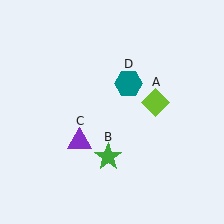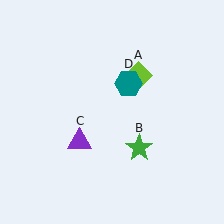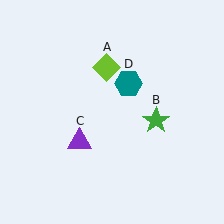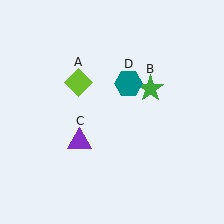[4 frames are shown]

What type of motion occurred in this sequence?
The lime diamond (object A), green star (object B) rotated counterclockwise around the center of the scene.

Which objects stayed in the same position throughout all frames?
Purple triangle (object C) and teal hexagon (object D) remained stationary.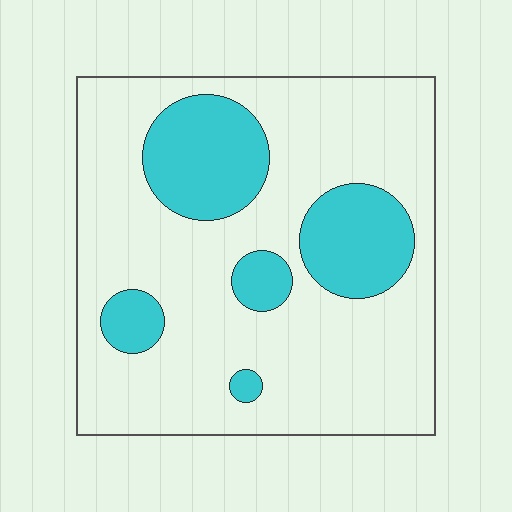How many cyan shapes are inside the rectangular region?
5.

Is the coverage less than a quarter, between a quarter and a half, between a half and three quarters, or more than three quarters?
Less than a quarter.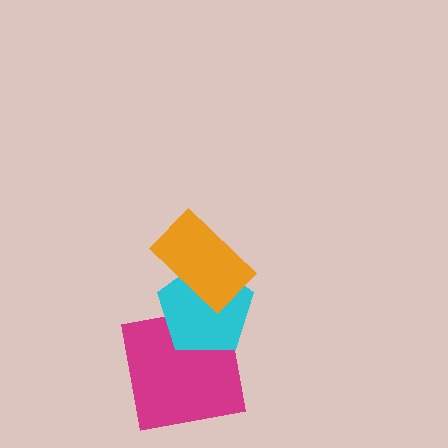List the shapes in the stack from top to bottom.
From top to bottom: the orange rectangle, the cyan pentagon, the magenta square.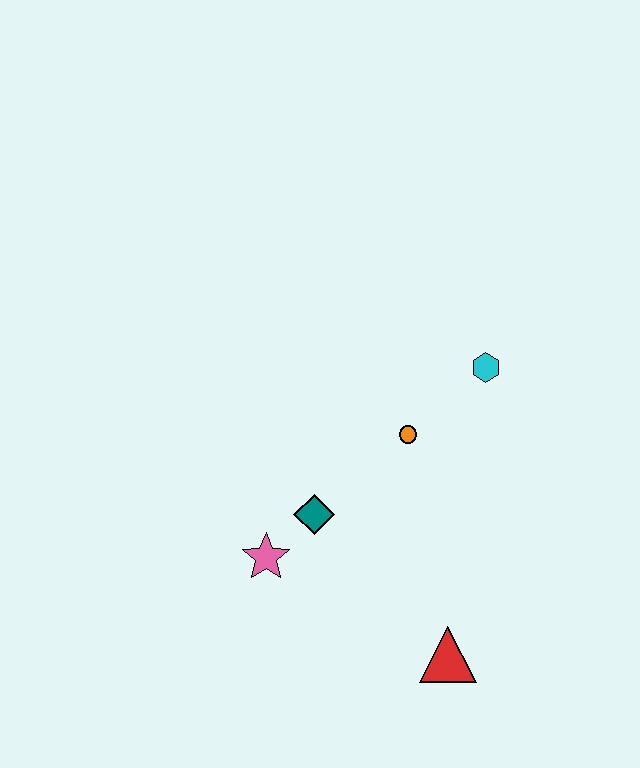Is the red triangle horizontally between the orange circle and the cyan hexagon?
Yes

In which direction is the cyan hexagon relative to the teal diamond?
The cyan hexagon is to the right of the teal diamond.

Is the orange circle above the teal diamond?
Yes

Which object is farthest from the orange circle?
The red triangle is farthest from the orange circle.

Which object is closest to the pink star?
The teal diamond is closest to the pink star.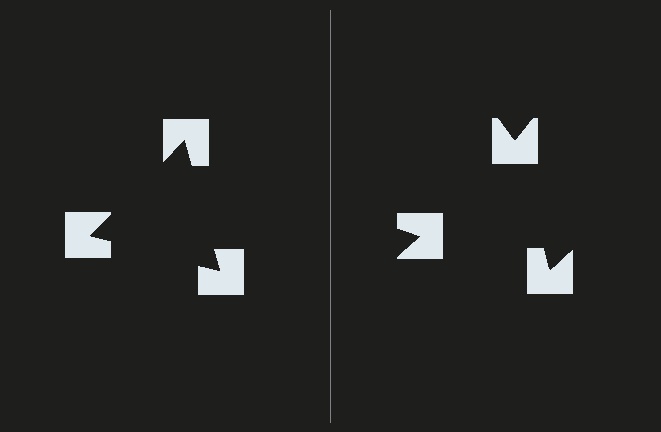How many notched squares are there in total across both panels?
6 — 3 on each side.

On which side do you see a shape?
An illusory triangle appears on the left side. On the right side the wedge cuts are rotated, so no coherent shape forms.